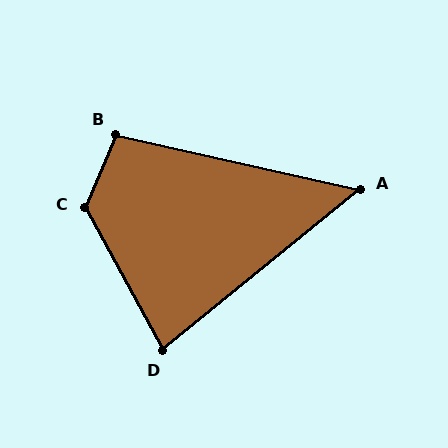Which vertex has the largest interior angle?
C, at approximately 128 degrees.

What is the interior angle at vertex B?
Approximately 100 degrees (obtuse).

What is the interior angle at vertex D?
Approximately 80 degrees (acute).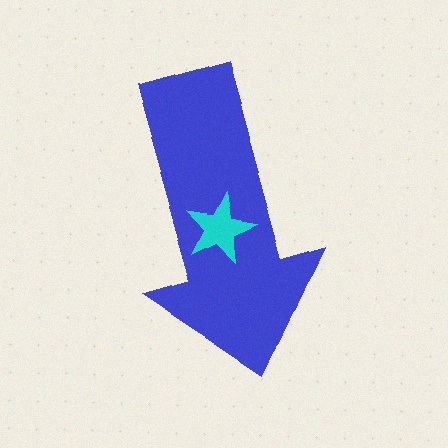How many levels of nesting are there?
2.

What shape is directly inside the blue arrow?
The cyan star.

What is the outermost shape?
The blue arrow.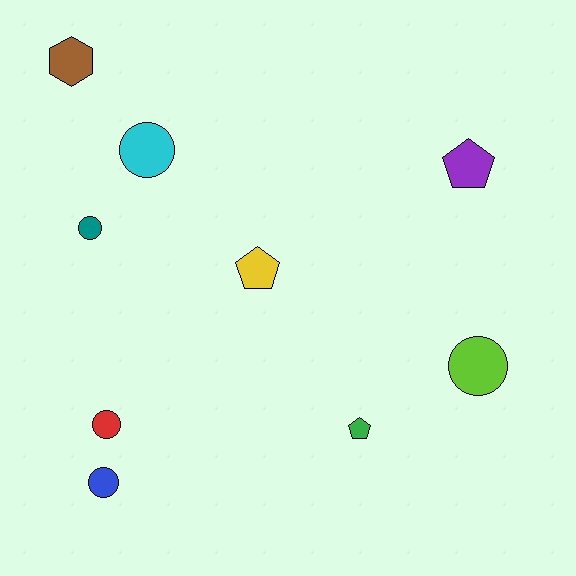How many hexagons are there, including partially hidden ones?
There is 1 hexagon.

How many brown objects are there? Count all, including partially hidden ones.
There is 1 brown object.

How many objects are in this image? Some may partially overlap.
There are 9 objects.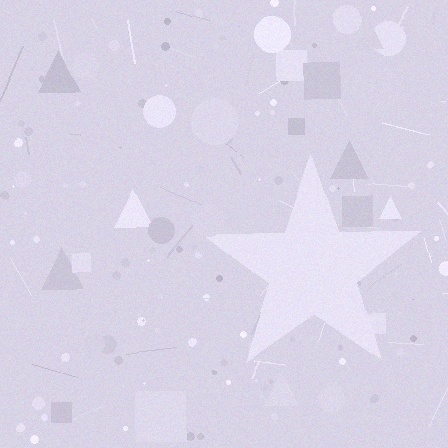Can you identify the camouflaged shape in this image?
The camouflaged shape is a star.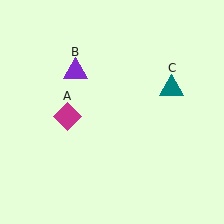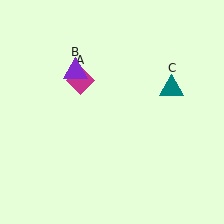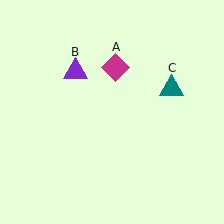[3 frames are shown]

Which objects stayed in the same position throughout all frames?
Purple triangle (object B) and teal triangle (object C) remained stationary.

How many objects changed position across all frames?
1 object changed position: magenta diamond (object A).